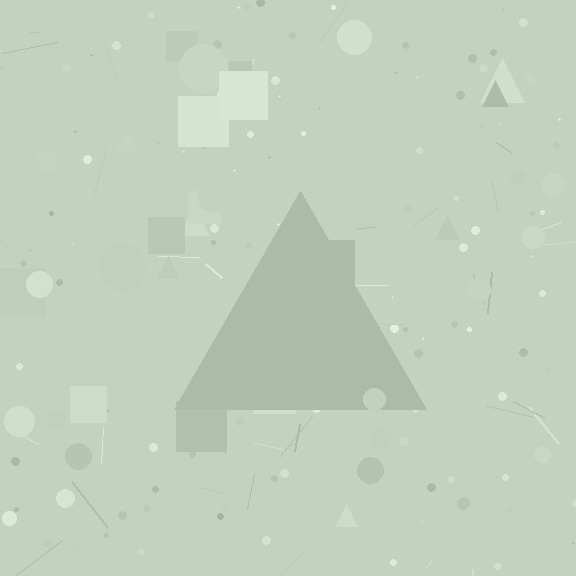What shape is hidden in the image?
A triangle is hidden in the image.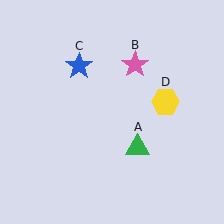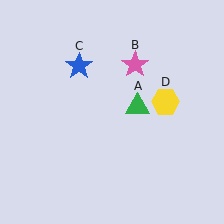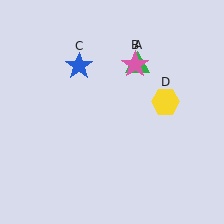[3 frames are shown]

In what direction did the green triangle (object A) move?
The green triangle (object A) moved up.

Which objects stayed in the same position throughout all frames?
Pink star (object B) and blue star (object C) and yellow hexagon (object D) remained stationary.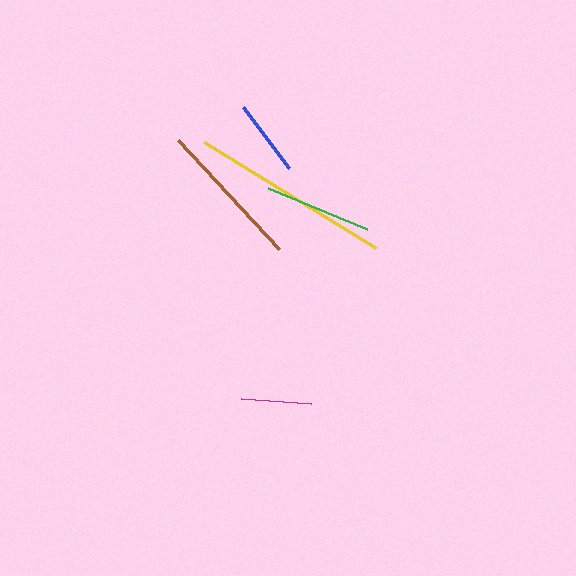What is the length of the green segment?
The green segment is approximately 107 pixels long.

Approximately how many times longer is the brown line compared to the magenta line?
The brown line is approximately 2.1 times the length of the magenta line.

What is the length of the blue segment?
The blue segment is approximately 77 pixels long.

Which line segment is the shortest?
The magenta line is the shortest at approximately 70 pixels.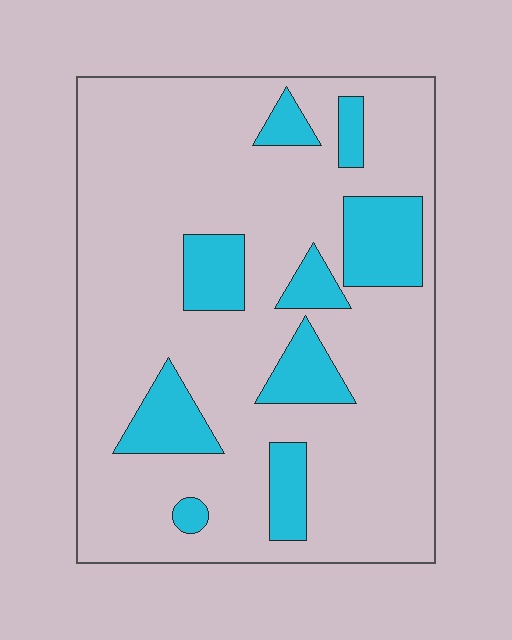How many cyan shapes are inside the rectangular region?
9.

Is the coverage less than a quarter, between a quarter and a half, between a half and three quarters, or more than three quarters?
Less than a quarter.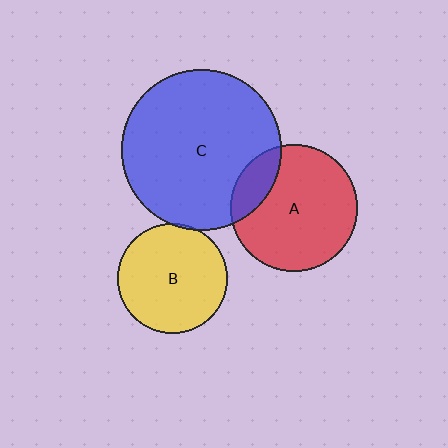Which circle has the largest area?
Circle C (blue).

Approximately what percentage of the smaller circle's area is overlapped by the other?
Approximately 15%.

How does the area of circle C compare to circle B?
Approximately 2.1 times.